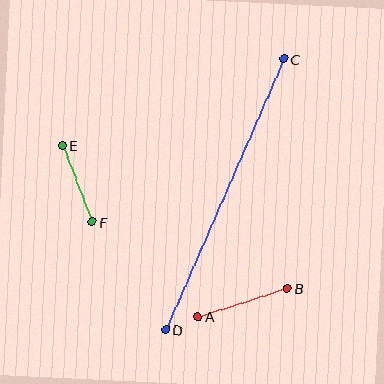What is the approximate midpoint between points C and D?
The midpoint is at approximately (225, 194) pixels.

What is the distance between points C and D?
The distance is approximately 296 pixels.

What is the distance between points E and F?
The distance is approximately 82 pixels.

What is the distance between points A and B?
The distance is approximately 94 pixels.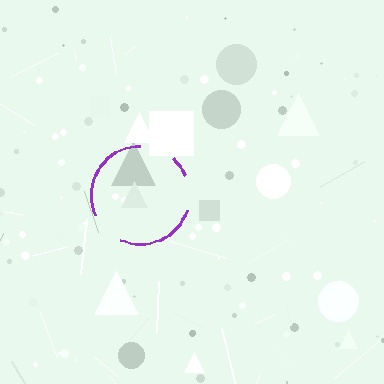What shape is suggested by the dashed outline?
The dashed outline suggests a circle.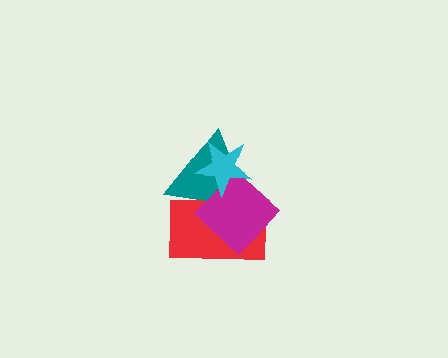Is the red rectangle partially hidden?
Yes, it is partially covered by another shape.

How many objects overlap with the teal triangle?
3 objects overlap with the teal triangle.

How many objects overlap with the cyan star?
3 objects overlap with the cyan star.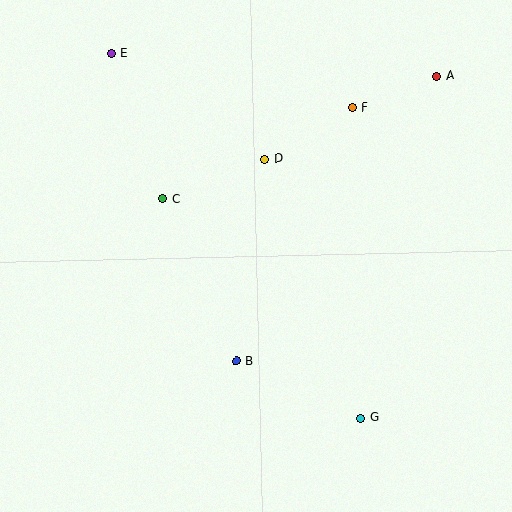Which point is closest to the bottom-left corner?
Point B is closest to the bottom-left corner.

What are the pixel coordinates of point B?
Point B is at (236, 361).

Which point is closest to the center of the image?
Point D at (264, 159) is closest to the center.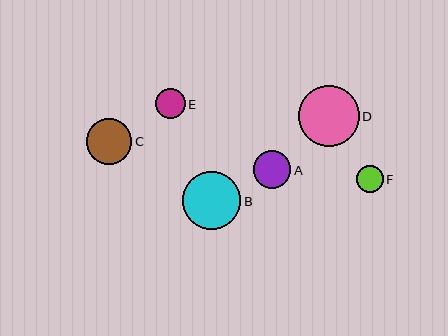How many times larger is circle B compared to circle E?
Circle B is approximately 1.9 times the size of circle E.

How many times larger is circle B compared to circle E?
Circle B is approximately 1.9 times the size of circle E.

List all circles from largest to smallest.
From largest to smallest: D, B, C, A, E, F.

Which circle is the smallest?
Circle F is the smallest with a size of approximately 26 pixels.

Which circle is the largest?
Circle D is the largest with a size of approximately 61 pixels.